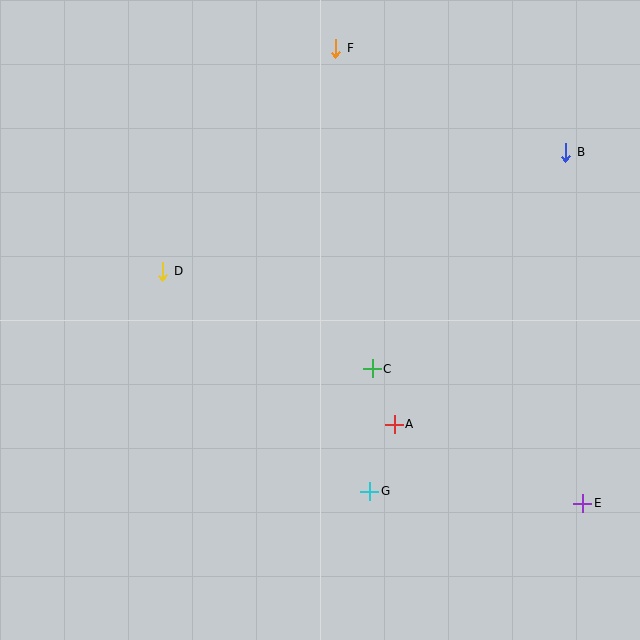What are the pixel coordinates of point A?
Point A is at (394, 424).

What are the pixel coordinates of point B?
Point B is at (566, 152).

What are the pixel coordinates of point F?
Point F is at (336, 48).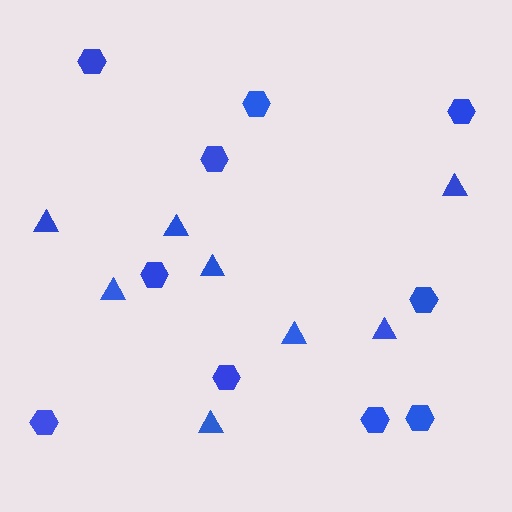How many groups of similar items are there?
There are 2 groups: one group of triangles (8) and one group of hexagons (10).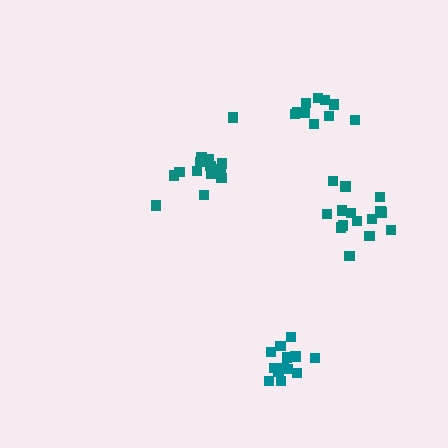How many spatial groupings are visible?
There are 4 spatial groupings.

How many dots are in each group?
Group 1: 15 dots, Group 2: 10 dots, Group 3: 14 dots, Group 4: 15 dots (54 total).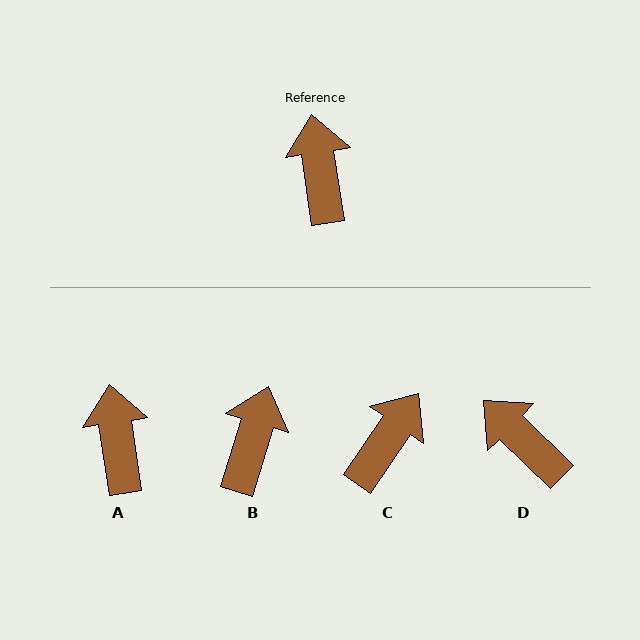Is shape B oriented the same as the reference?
No, it is off by about 25 degrees.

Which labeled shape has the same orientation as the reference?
A.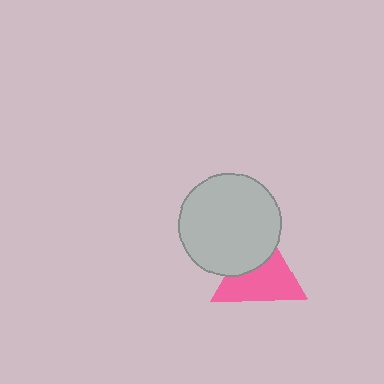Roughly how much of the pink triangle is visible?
About half of it is visible (roughly 65%).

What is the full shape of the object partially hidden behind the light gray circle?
The partially hidden object is a pink triangle.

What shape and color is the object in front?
The object in front is a light gray circle.